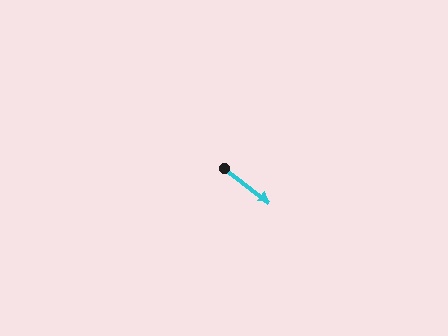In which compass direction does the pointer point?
Southeast.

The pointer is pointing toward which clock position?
Roughly 4 o'clock.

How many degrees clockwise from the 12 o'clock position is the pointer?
Approximately 127 degrees.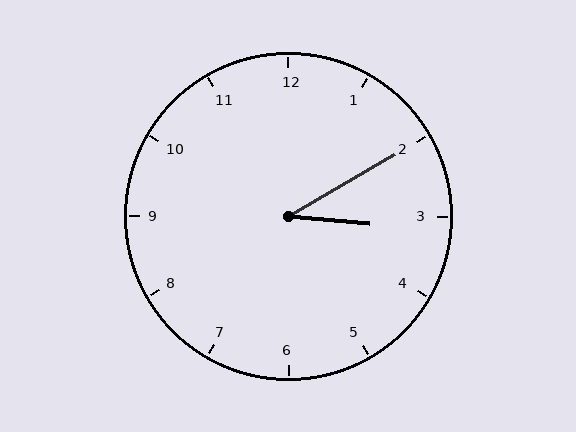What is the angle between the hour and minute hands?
Approximately 35 degrees.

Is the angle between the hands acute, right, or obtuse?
It is acute.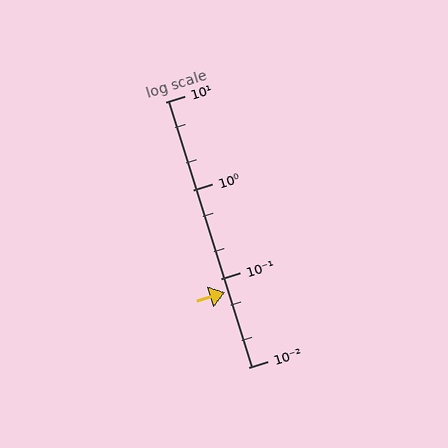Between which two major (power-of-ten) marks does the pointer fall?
The pointer is between 0.01 and 0.1.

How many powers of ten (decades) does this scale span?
The scale spans 3 decades, from 0.01 to 10.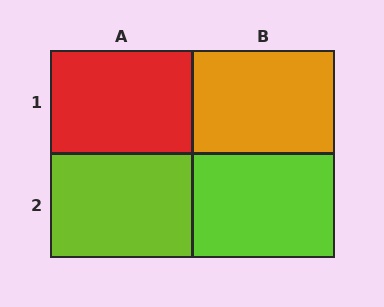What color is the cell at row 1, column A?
Red.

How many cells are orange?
1 cell is orange.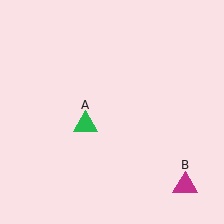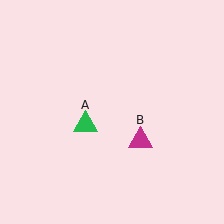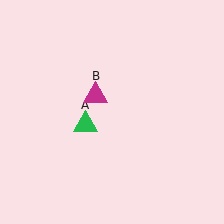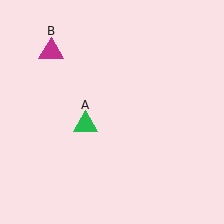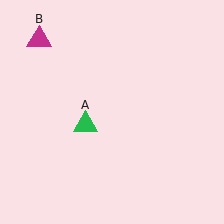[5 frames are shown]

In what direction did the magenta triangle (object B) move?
The magenta triangle (object B) moved up and to the left.